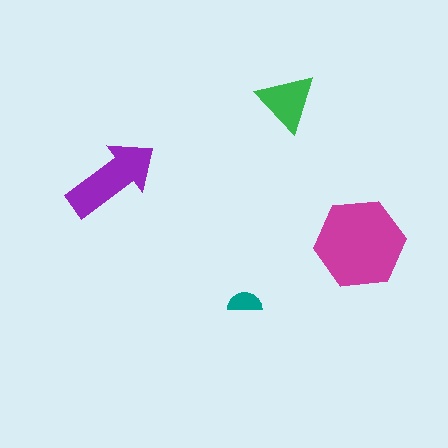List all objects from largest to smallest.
The magenta hexagon, the purple arrow, the green triangle, the teal semicircle.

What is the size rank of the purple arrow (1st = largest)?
2nd.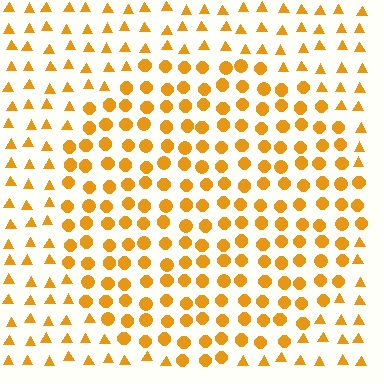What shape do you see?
I see a circle.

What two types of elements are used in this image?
The image uses circles inside the circle region and triangles outside it.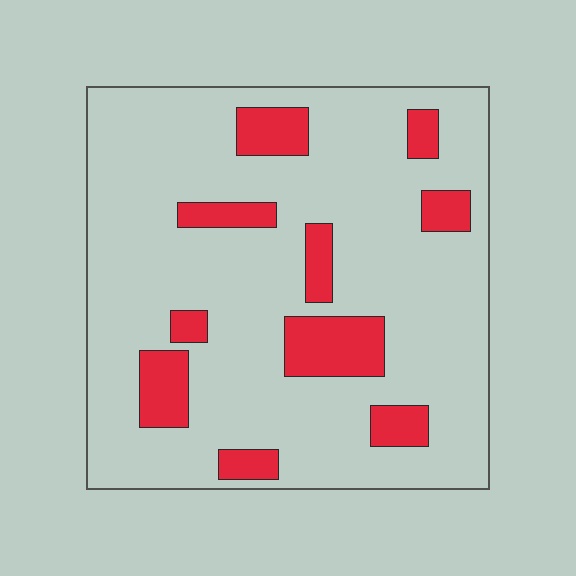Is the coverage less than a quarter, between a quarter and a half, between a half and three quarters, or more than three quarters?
Less than a quarter.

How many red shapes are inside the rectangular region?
10.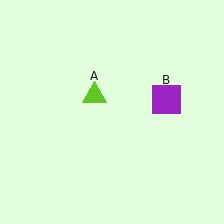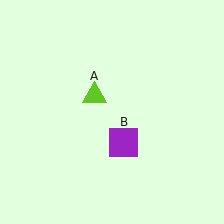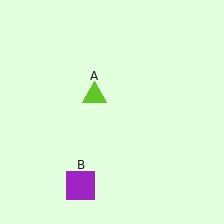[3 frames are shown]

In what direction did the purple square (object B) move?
The purple square (object B) moved down and to the left.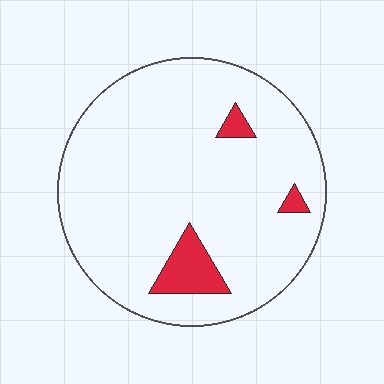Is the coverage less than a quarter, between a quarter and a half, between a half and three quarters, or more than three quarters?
Less than a quarter.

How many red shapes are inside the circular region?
3.